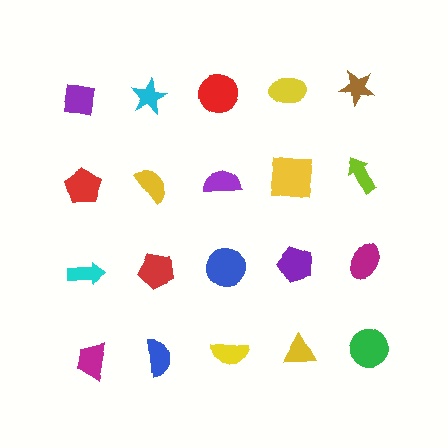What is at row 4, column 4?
A yellow triangle.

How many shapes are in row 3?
5 shapes.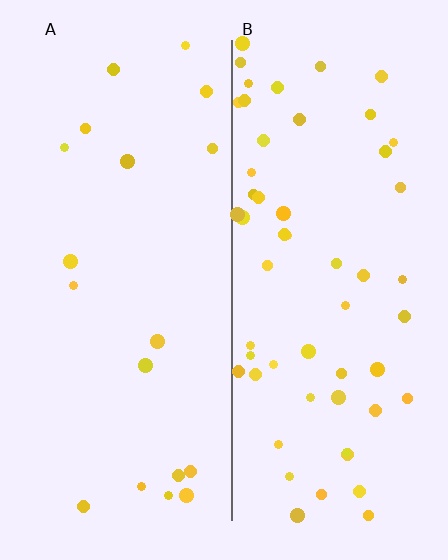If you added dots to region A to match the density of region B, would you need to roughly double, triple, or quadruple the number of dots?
Approximately triple.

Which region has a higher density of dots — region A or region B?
B (the right).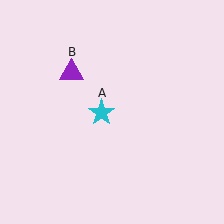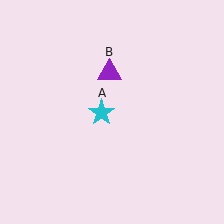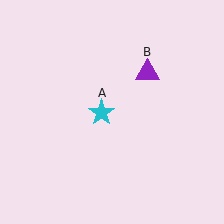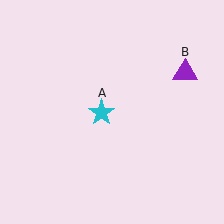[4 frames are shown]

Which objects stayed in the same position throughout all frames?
Cyan star (object A) remained stationary.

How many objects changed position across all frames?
1 object changed position: purple triangle (object B).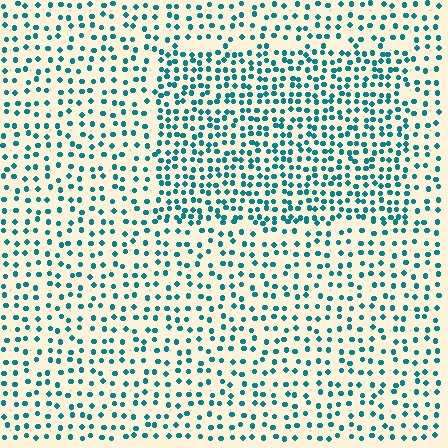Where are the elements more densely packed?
The elements are more densely packed inside the rectangle boundary.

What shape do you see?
I see a rectangle.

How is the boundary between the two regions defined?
The boundary is defined by a change in element density (approximately 1.7x ratio). All elements are the same color, size, and shape.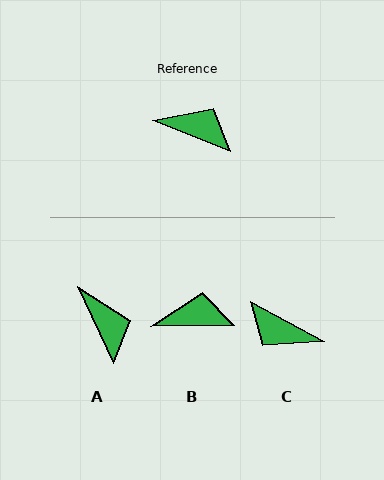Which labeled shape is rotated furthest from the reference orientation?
C, about 174 degrees away.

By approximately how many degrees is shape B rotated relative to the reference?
Approximately 23 degrees counter-clockwise.